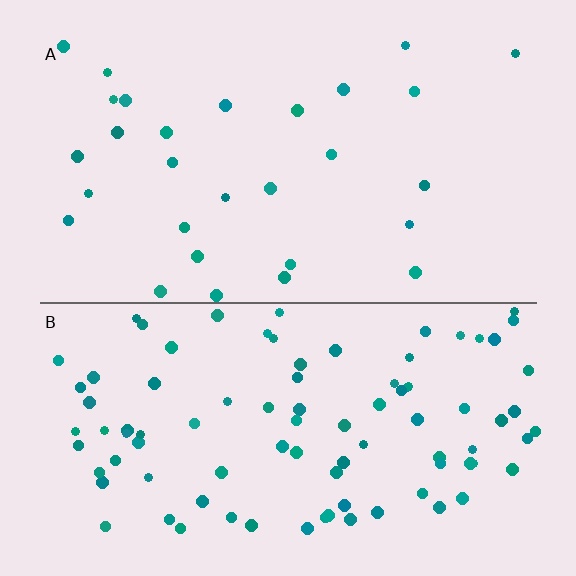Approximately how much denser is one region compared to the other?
Approximately 3.1× — region B over region A.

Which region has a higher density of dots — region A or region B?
B (the bottom).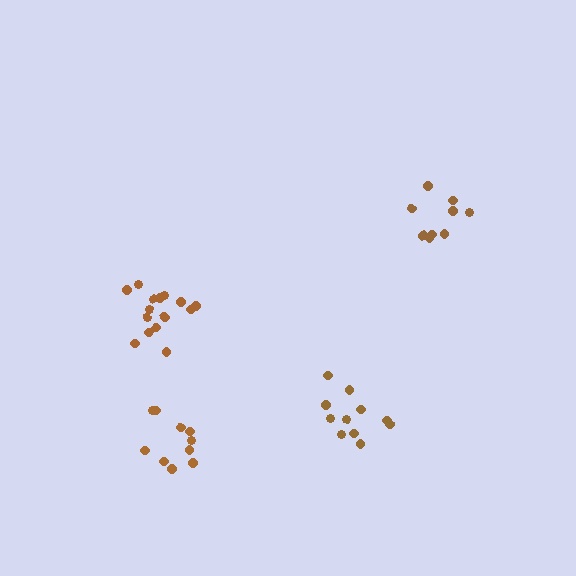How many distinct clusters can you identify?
There are 4 distinct clusters.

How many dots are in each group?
Group 1: 11 dots, Group 2: 9 dots, Group 3: 15 dots, Group 4: 10 dots (45 total).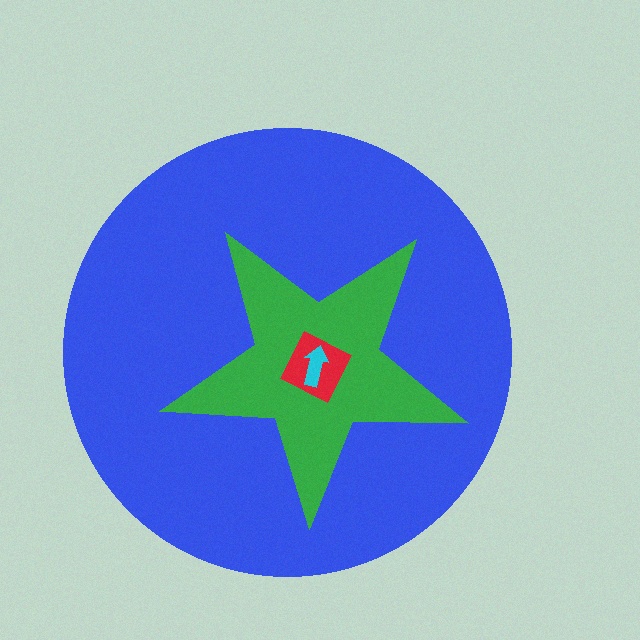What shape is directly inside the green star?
The red square.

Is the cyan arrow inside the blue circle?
Yes.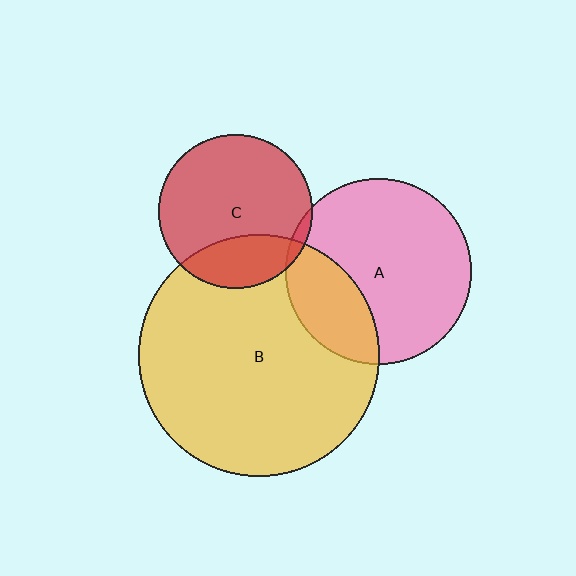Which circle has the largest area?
Circle B (yellow).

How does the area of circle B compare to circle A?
Approximately 1.7 times.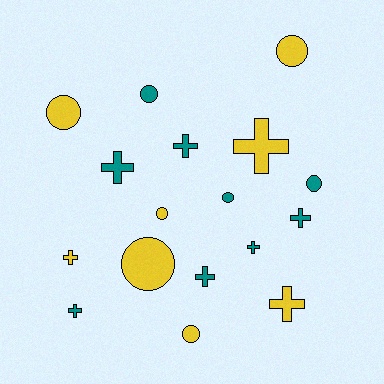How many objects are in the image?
There are 17 objects.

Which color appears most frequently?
Teal, with 9 objects.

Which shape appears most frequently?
Cross, with 9 objects.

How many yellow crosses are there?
There are 3 yellow crosses.